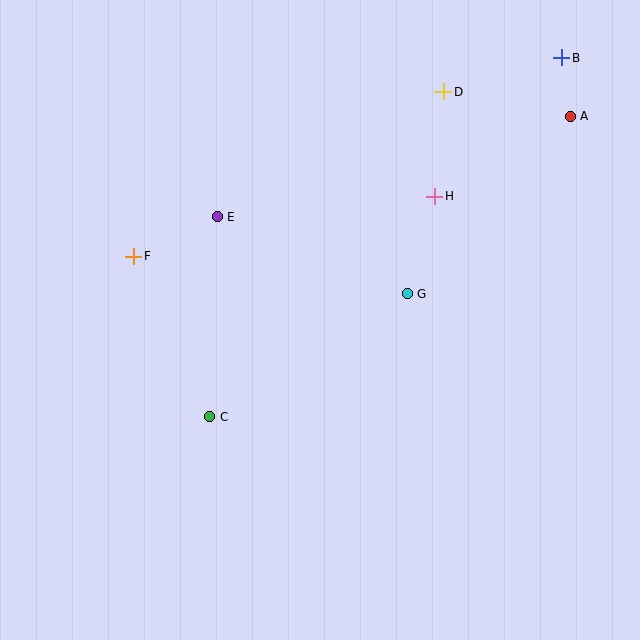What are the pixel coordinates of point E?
Point E is at (217, 217).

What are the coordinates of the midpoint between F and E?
The midpoint between F and E is at (175, 237).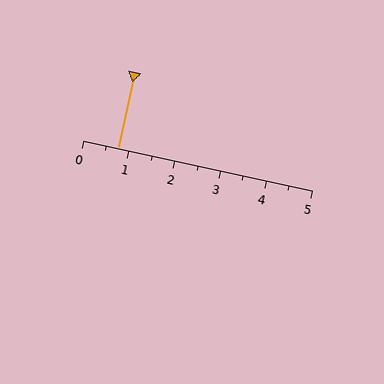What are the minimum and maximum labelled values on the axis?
The axis runs from 0 to 5.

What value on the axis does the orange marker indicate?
The marker indicates approximately 0.8.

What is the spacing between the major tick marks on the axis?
The major ticks are spaced 1 apart.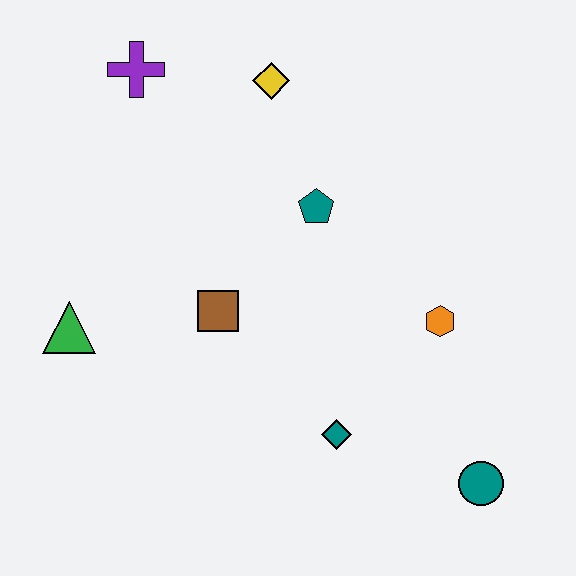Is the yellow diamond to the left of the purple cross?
No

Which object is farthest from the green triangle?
The teal circle is farthest from the green triangle.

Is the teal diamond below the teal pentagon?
Yes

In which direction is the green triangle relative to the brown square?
The green triangle is to the left of the brown square.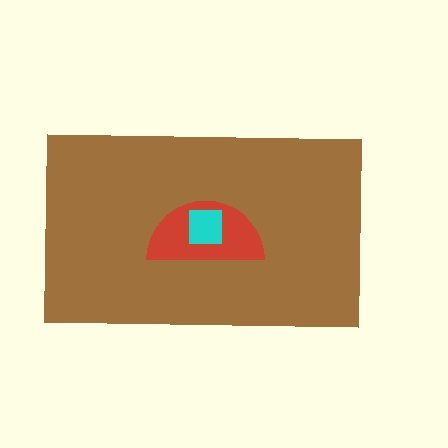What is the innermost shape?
The cyan square.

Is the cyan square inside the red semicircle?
Yes.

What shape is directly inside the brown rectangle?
The red semicircle.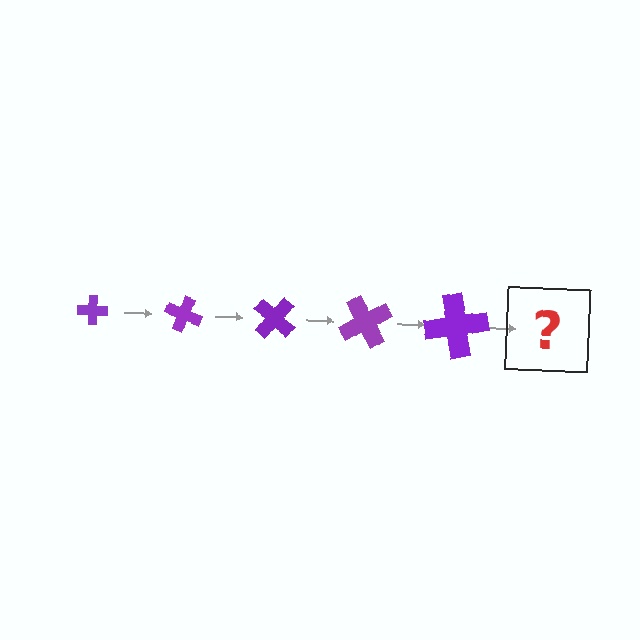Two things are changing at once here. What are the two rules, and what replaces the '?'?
The two rules are that the cross grows larger each step and it rotates 20 degrees each step. The '?' should be a cross, larger than the previous one and rotated 100 degrees from the start.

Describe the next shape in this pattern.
It should be a cross, larger than the previous one and rotated 100 degrees from the start.